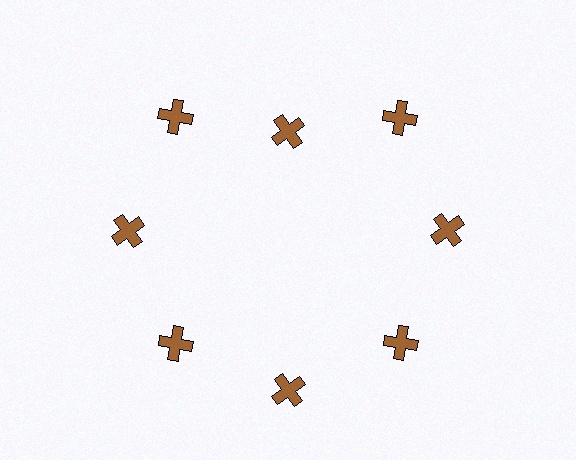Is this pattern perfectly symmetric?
No. The 8 brown crosses are arranged in a ring, but one element near the 12 o'clock position is pulled inward toward the center, breaking the 8-fold rotational symmetry.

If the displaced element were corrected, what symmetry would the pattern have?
It would have 8-fold rotational symmetry — the pattern would map onto itself every 45 degrees.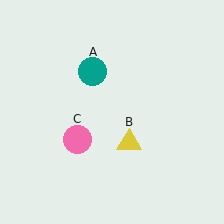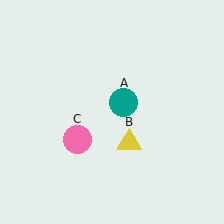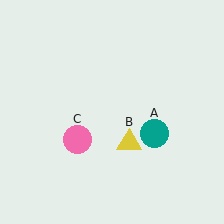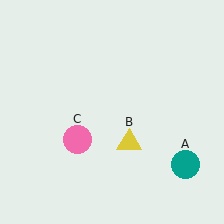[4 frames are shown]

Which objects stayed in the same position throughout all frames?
Yellow triangle (object B) and pink circle (object C) remained stationary.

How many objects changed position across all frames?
1 object changed position: teal circle (object A).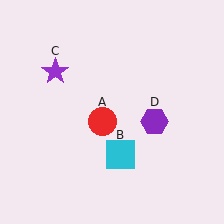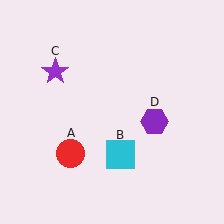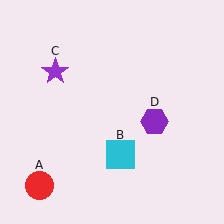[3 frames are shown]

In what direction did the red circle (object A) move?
The red circle (object A) moved down and to the left.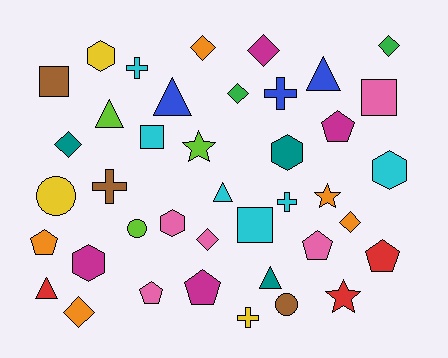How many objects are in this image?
There are 40 objects.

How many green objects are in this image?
There are 2 green objects.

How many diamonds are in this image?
There are 8 diamonds.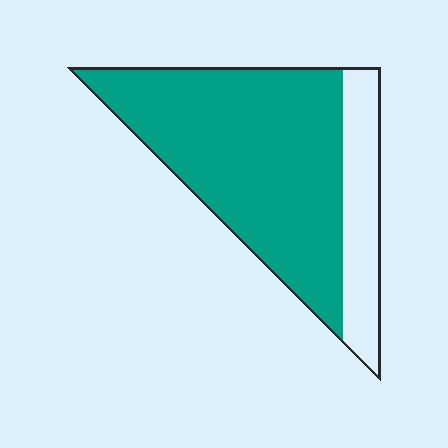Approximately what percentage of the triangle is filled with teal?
Approximately 75%.